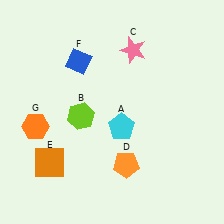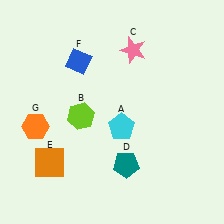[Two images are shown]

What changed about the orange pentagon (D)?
In Image 1, D is orange. In Image 2, it changed to teal.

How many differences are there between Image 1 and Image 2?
There is 1 difference between the two images.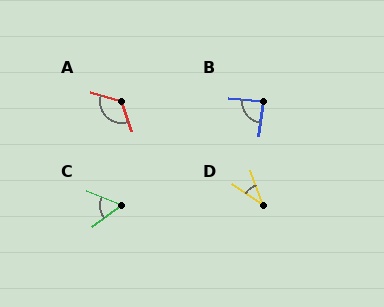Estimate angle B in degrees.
Approximately 88 degrees.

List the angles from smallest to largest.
D (36°), C (58°), B (88°), A (126°).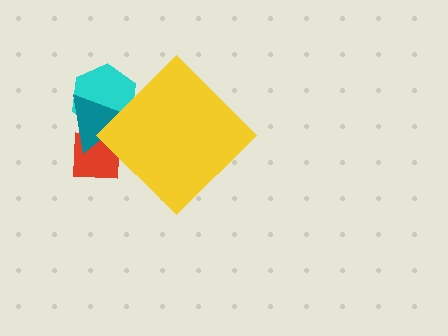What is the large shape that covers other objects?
A yellow diamond.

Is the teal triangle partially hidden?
Yes, the teal triangle is partially hidden behind the yellow diamond.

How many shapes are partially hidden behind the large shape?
3 shapes are partially hidden.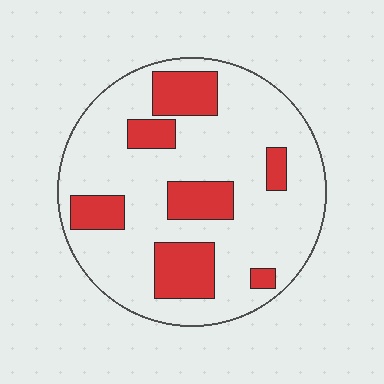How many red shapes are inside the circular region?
7.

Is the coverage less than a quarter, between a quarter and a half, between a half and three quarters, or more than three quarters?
Less than a quarter.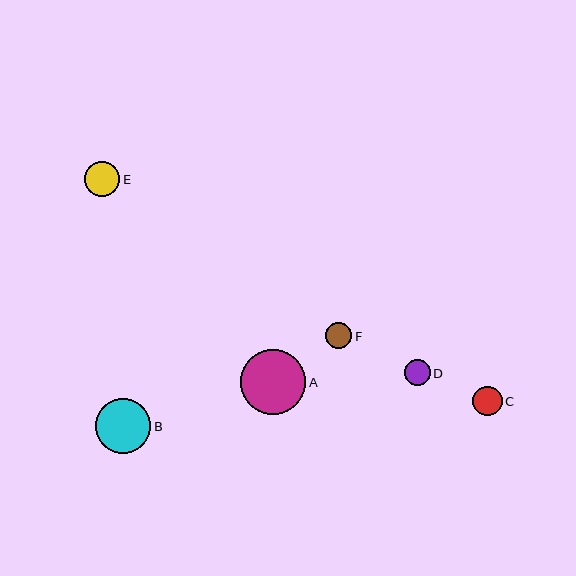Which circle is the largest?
Circle A is the largest with a size of approximately 65 pixels.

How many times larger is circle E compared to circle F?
Circle E is approximately 1.4 times the size of circle F.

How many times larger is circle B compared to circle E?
Circle B is approximately 1.6 times the size of circle E.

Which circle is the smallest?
Circle D is the smallest with a size of approximately 26 pixels.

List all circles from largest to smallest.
From largest to smallest: A, B, E, C, F, D.